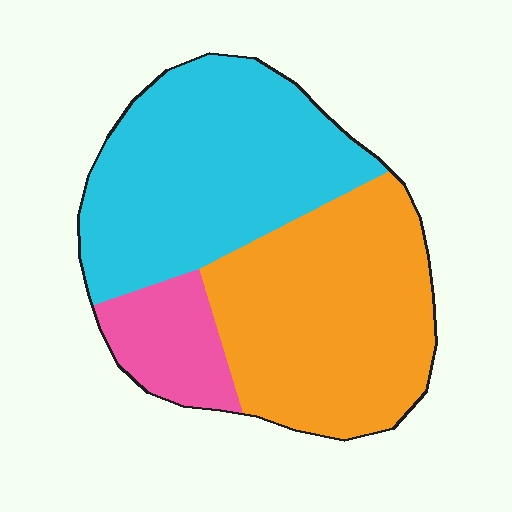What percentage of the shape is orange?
Orange covers around 45% of the shape.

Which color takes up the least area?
Pink, at roughly 15%.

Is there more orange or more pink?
Orange.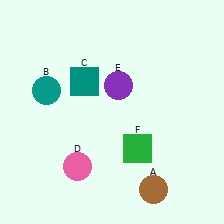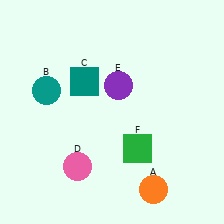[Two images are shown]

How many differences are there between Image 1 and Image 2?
There is 1 difference between the two images.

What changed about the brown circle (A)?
In Image 1, A is brown. In Image 2, it changed to orange.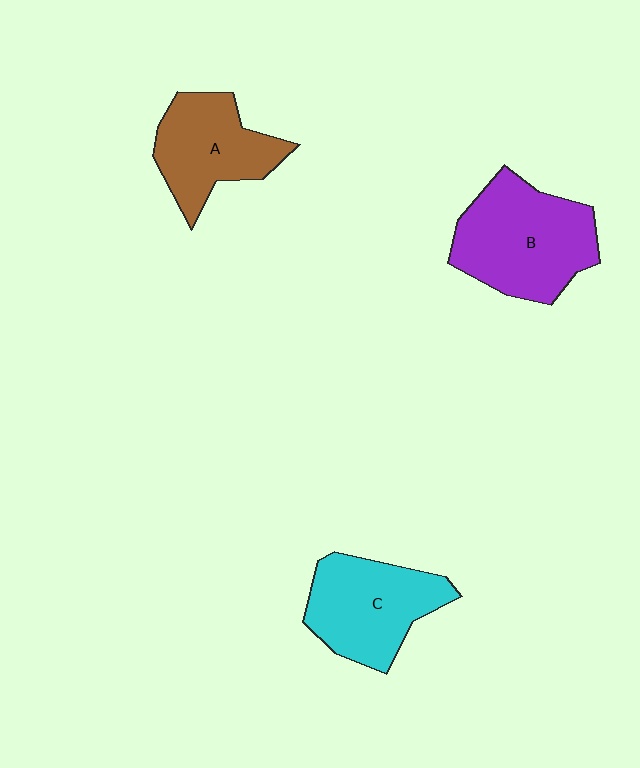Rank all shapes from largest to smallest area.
From largest to smallest: B (purple), C (cyan), A (brown).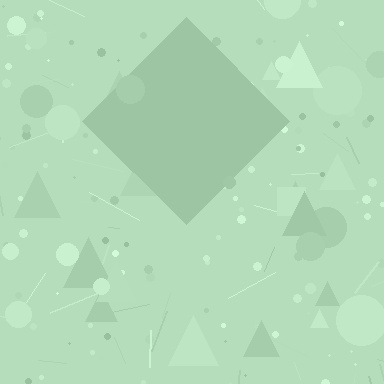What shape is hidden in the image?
A diamond is hidden in the image.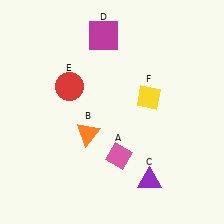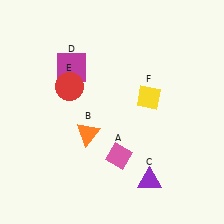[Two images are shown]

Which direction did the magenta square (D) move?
The magenta square (D) moved left.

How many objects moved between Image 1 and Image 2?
1 object moved between the two images.